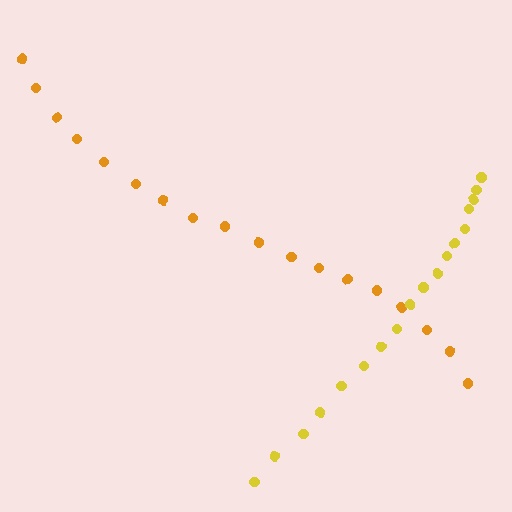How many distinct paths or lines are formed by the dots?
There are 2 distinct paths.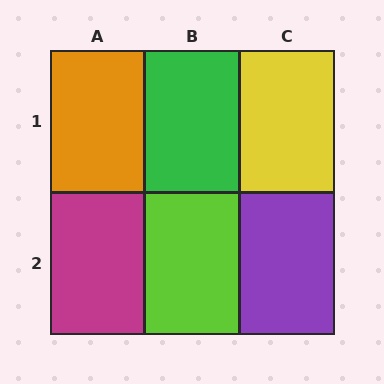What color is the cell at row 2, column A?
Magenta.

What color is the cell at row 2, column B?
Lime.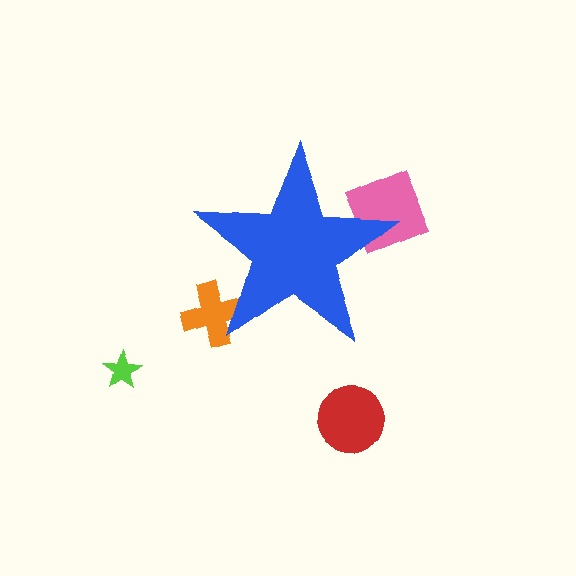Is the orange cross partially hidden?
Yes, the orange cross is partially hidden behind the blue star.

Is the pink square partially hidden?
Yes, the pink square is partially hidden behind the blue star.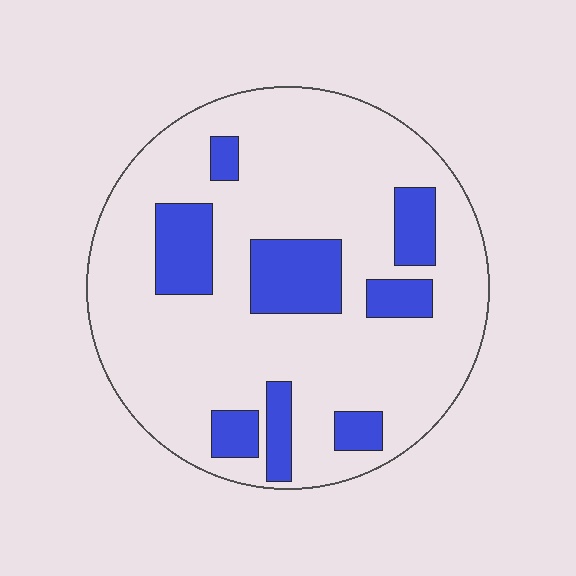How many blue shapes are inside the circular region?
8.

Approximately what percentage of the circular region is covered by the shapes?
Approximately 20%.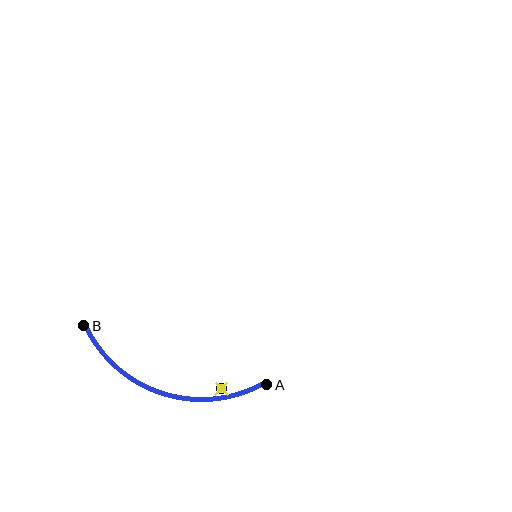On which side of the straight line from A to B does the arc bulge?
The arc bulges below the straight line connecting A and B.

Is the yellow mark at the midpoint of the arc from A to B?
No — the yellow mark does not lie on the arc at all. It sits slightly inside the curve.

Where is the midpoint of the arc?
The arc midpoint is the point on the curve farthest from the straight line joining A and B. It sits below that line.